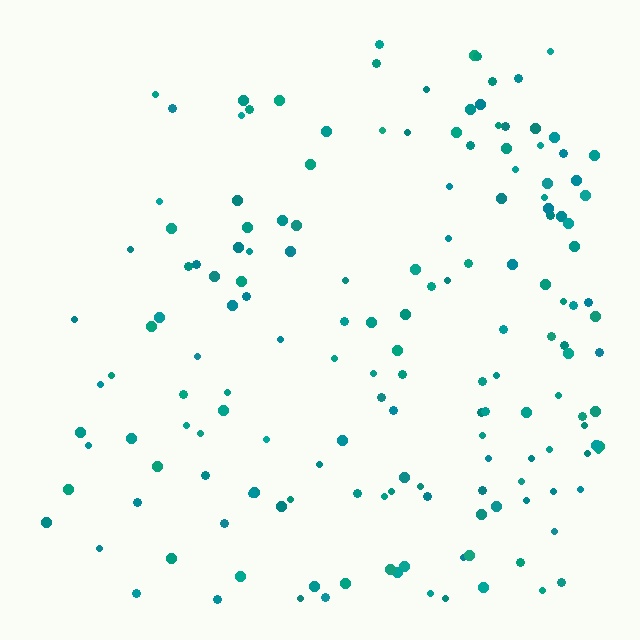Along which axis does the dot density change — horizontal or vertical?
Horizontal.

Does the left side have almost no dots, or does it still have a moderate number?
Still a moderate number, just noticeably fewer than the right.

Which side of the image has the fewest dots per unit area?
The left.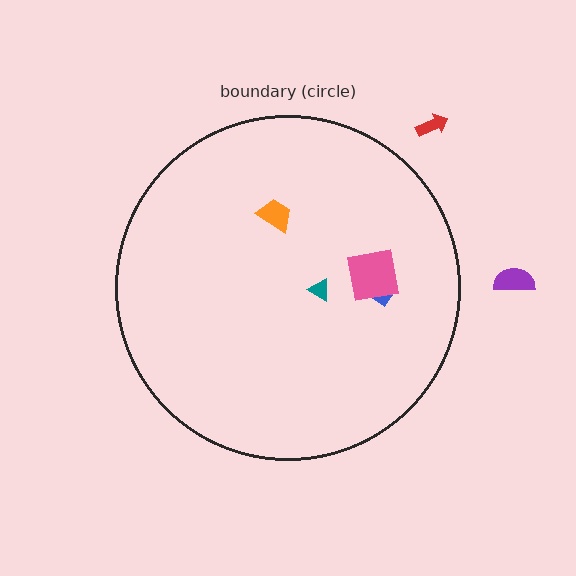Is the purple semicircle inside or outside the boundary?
Outside.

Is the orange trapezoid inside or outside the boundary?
Inside.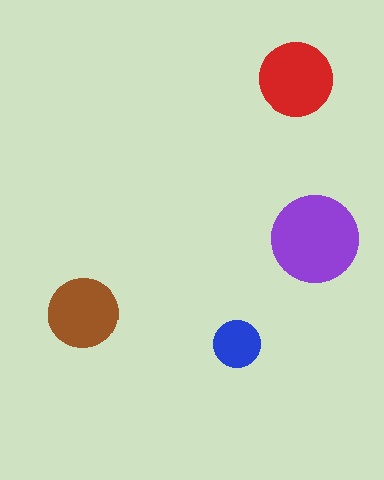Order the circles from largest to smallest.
the purple one, the red one, the brown one, the blue one.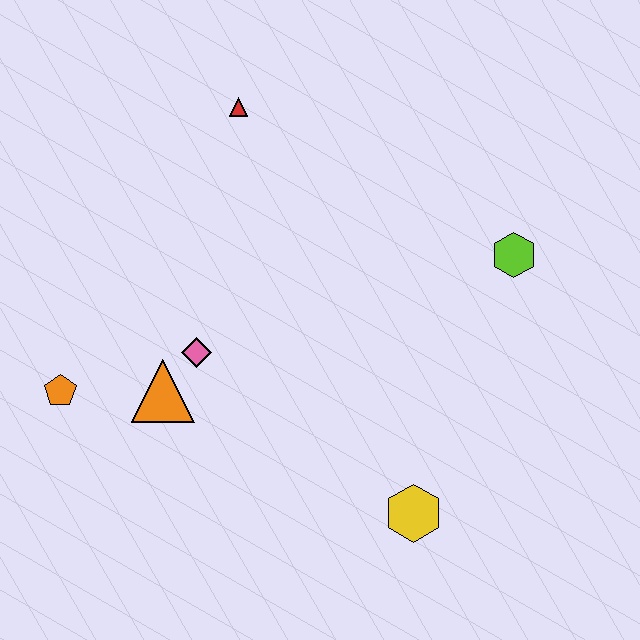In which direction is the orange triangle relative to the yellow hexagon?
The orange triangle is to the left of the yellow hexagon.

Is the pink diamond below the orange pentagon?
No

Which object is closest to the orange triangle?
The pink diamond is closest to the orange triangle.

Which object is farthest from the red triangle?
The yellow hexagon is farthest from the red triangle.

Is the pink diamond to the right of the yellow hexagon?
No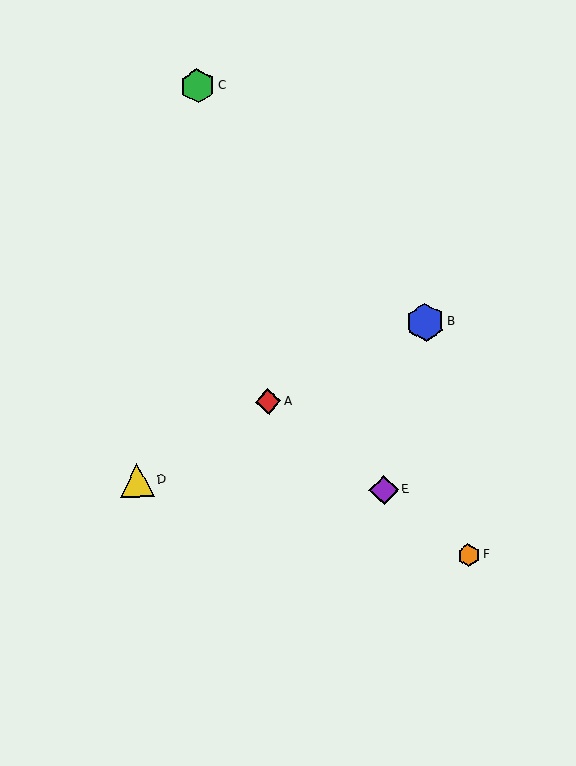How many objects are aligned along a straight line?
3 objects (A, E, F) are aligned along a straight line.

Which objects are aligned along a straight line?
Objects A, E, F are aligned along a straight line.